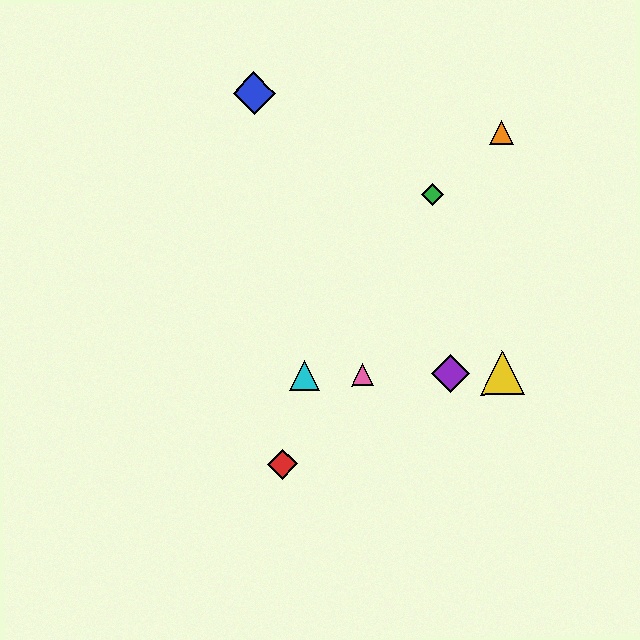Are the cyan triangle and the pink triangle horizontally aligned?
Yes, both are at y≈376.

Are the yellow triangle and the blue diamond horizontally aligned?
No, the yellow triangle is at y≈373 and the blue diamond is at y≈93.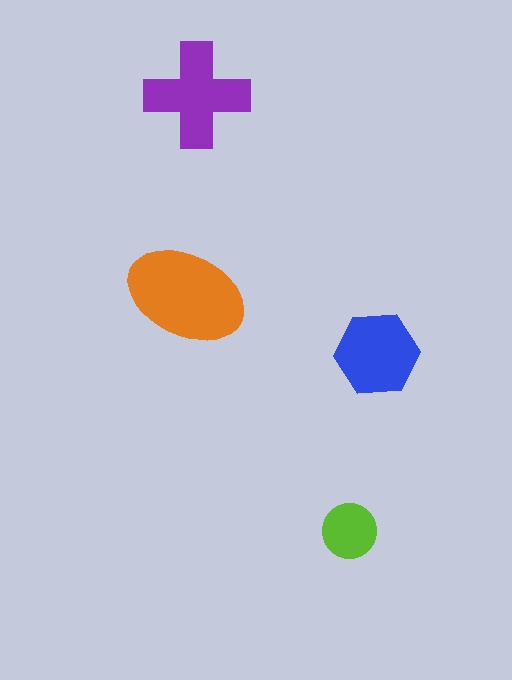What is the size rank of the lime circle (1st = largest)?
4th.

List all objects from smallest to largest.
The lime circle, the blue hexagon, the purple cross, the orange ellipse.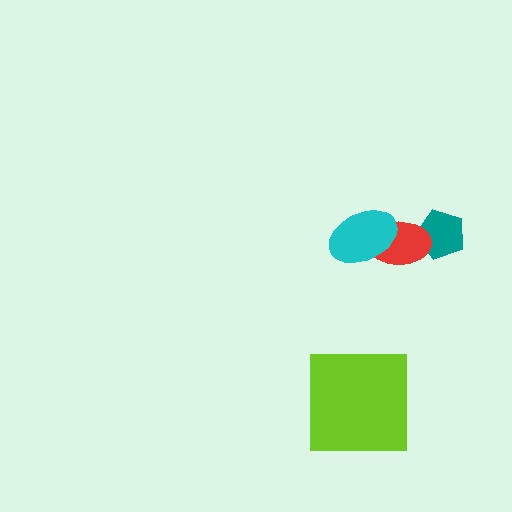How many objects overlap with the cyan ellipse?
1 object overlaps with the cyan ellipse.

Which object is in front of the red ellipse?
The cyan ellipse is in front of the red ellipse.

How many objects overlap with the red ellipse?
2 objects overlap with the red ellipse.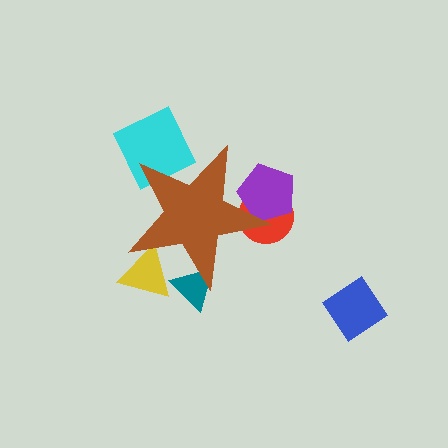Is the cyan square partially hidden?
Yes, the cyan square is partially hidden behind the brown star.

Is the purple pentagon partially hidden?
Yes, the purple pentagon is partially hidden behind the brown star.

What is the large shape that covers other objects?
A brown star.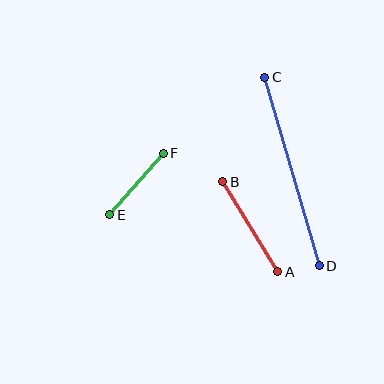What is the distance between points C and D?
The distance is approximately 196 pixels.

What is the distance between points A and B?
The distance is approximately 105 pixels.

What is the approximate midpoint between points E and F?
The midpoint is at approximately (137, 184) pixels.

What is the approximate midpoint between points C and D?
The midpoint is at approximately (292, 171) pixels.